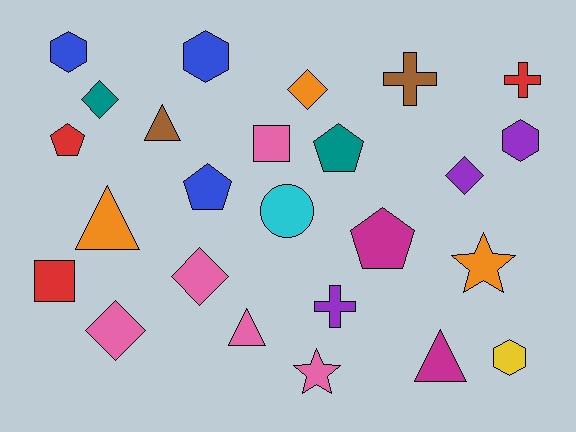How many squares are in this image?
There are 2 squares.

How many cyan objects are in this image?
There is 1 cyan object.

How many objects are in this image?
There are 25 objects.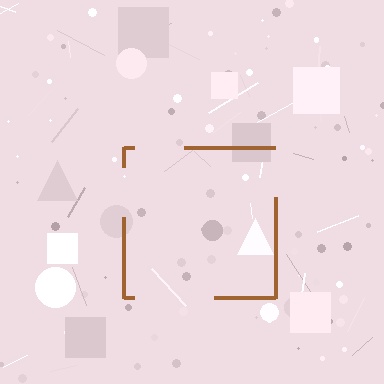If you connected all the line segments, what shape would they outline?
They would outline a square.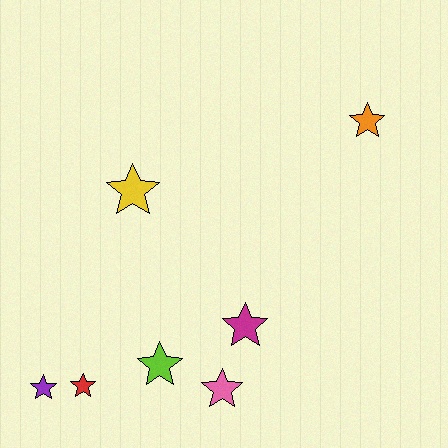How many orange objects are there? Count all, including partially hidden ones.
There is 1 orange object.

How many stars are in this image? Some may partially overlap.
There are 7 stars.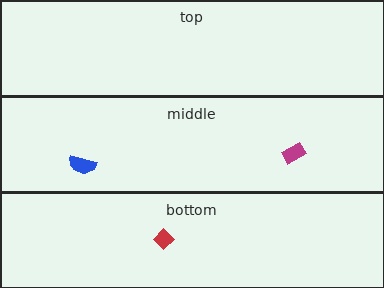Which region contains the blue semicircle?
The middle region.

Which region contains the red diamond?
The bottom region.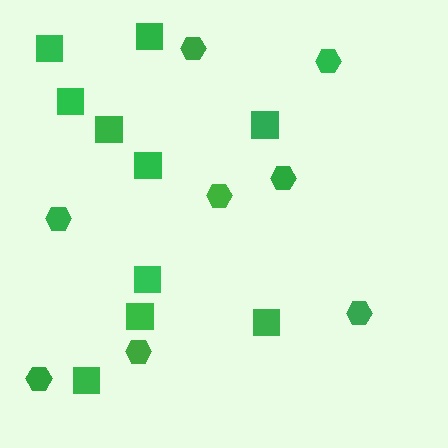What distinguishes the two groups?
There are 2 groups: one group of squares (10) and one group of hexagons (8).